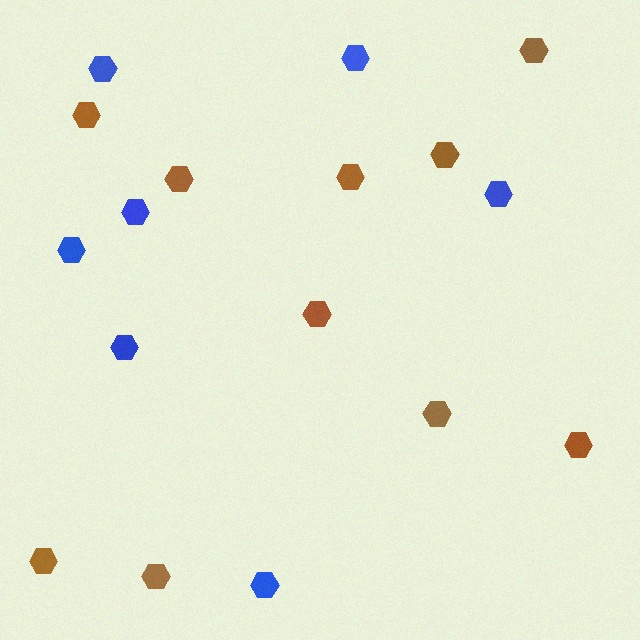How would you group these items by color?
There are 2 groups: one group of brown hexagons (10) and one group of blue hexagons (7).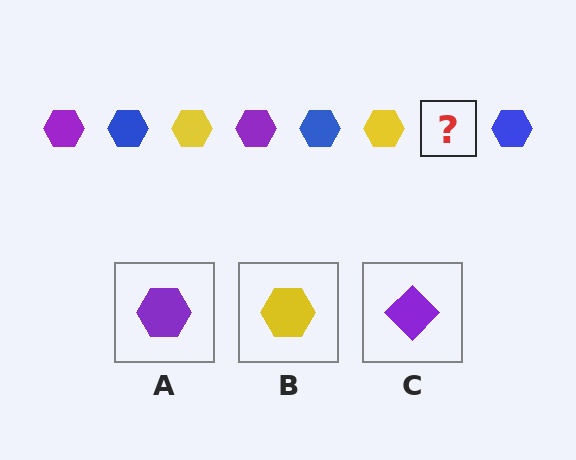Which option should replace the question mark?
Option A.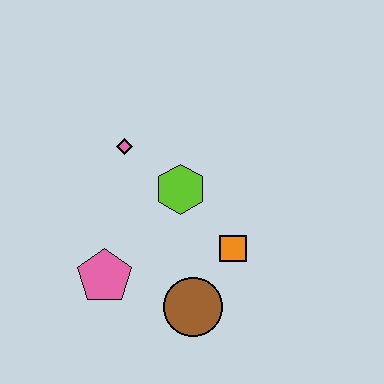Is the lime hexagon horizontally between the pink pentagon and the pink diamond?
No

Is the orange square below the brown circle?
No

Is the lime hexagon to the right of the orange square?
No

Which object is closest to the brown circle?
The orange square is closest to the brown circle.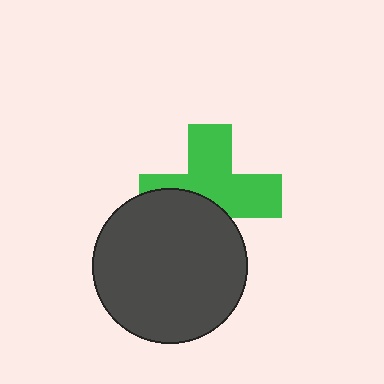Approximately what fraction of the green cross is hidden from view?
Roughly 40% of the green cross is hidden behind the dark gray circle.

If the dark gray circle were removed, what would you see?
You would see the complete green cross.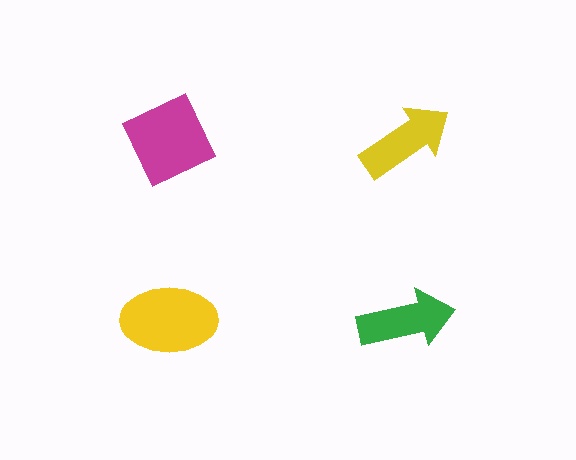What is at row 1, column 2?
A yellow arrow.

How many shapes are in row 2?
2 shapes.